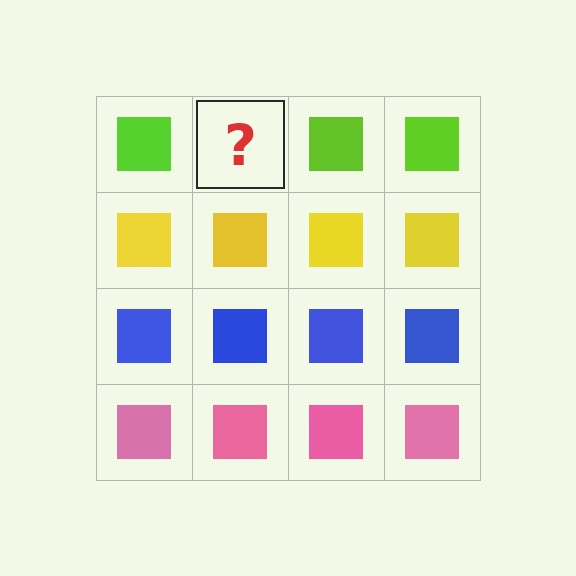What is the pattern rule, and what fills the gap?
The rule is that each row has a consistent color. The gap should be filled with a lime square.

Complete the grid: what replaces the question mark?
The question mark should be replaced with a lime square.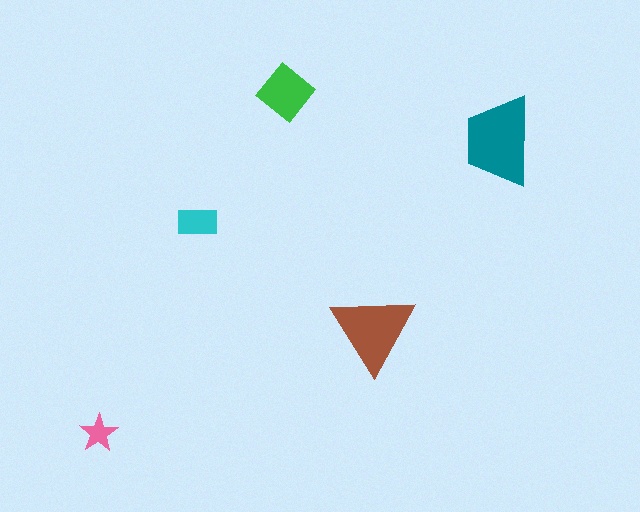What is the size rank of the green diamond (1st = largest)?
3rd.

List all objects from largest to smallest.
The teal trapezoid, the brown triangle, the green diamond, the cyan rectangle, the pink star.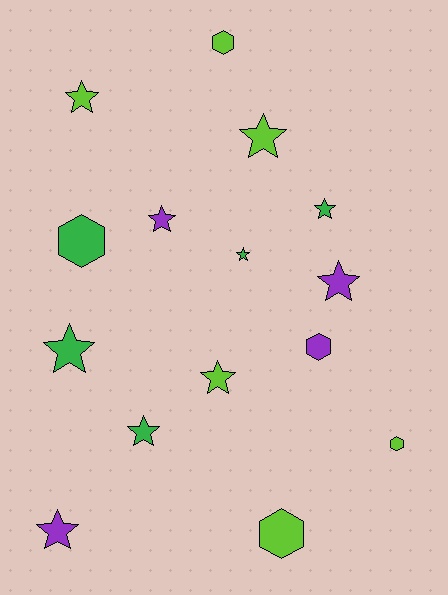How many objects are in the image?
There are 15 objects.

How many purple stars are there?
There are 3 purple stars.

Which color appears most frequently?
Lime, with 6 objects.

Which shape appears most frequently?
Star, with 10 objects.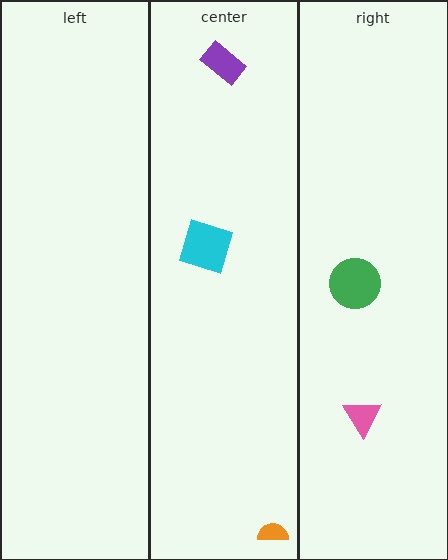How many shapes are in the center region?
3.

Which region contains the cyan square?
The center region.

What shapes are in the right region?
The pink triangle, the green circle.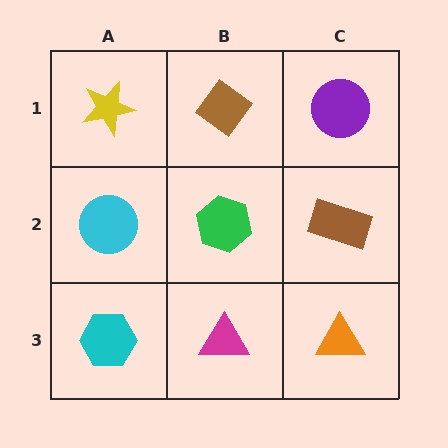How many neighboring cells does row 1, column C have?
2.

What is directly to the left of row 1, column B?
A yellow star.